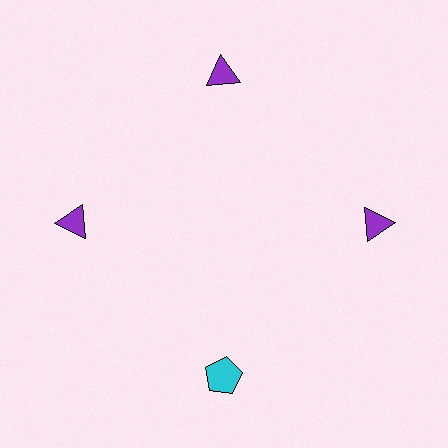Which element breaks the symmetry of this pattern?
The cyan pentagon at roughly the 6 o'clock position breaks the symmetry. All other shapes are purple triangles.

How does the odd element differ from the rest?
It differs in both color (cyan instead of purple) and shape (pentagon instead of triangle).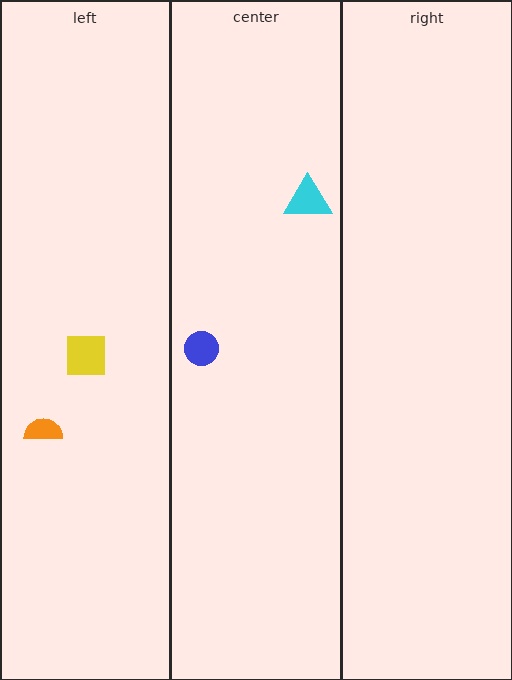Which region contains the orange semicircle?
The left region.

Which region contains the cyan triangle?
The center region.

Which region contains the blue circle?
The center region.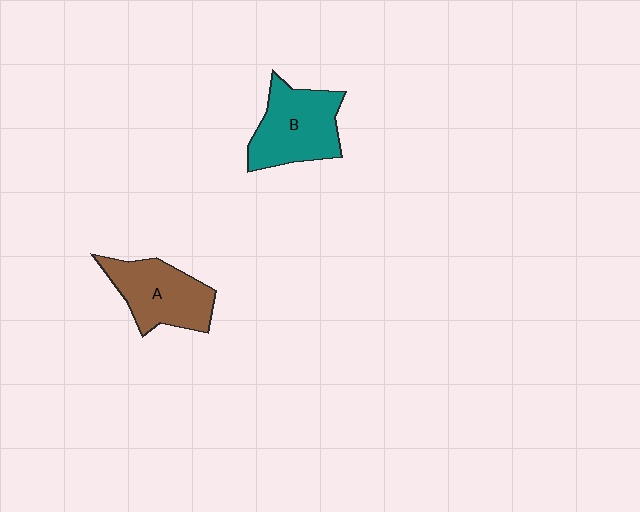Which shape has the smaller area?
Shape A (brown).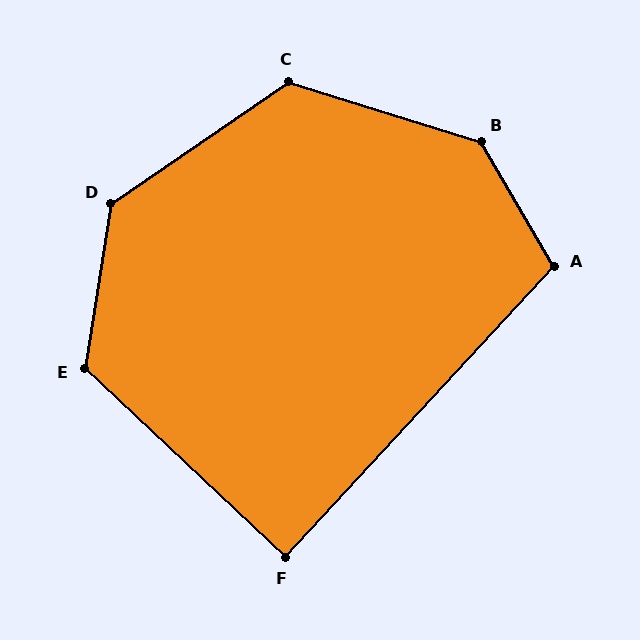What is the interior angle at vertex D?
Approximately 133 degrees (obtuse).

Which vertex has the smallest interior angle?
F, at approximately 89 degrees.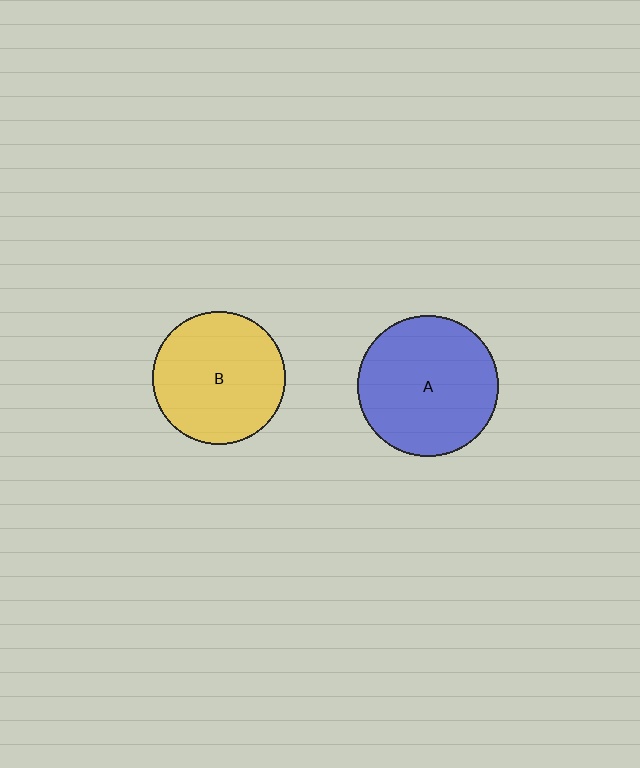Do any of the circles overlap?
No, none of the circles overlap.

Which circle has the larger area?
Circle A (blue).